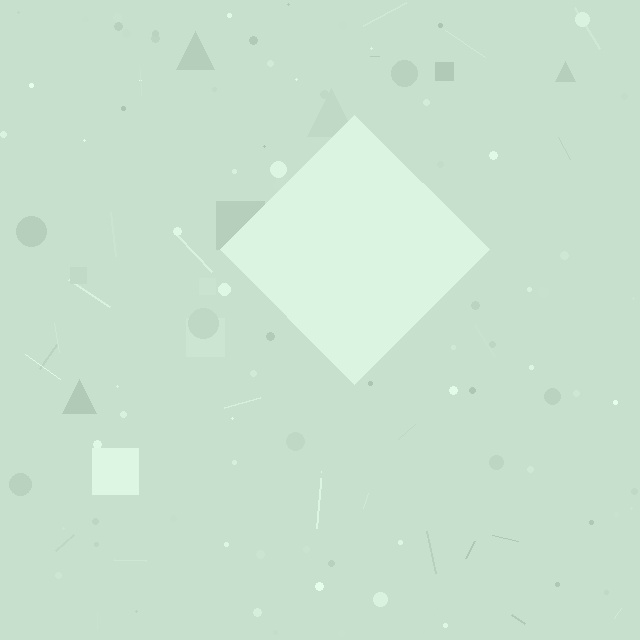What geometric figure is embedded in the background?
A diamond is embedded in the background.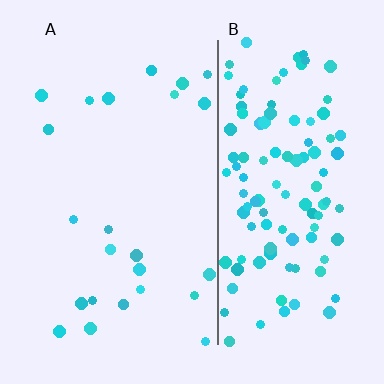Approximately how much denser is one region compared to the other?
Approximately 5.0× — region B over region A.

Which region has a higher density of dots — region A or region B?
B (the right).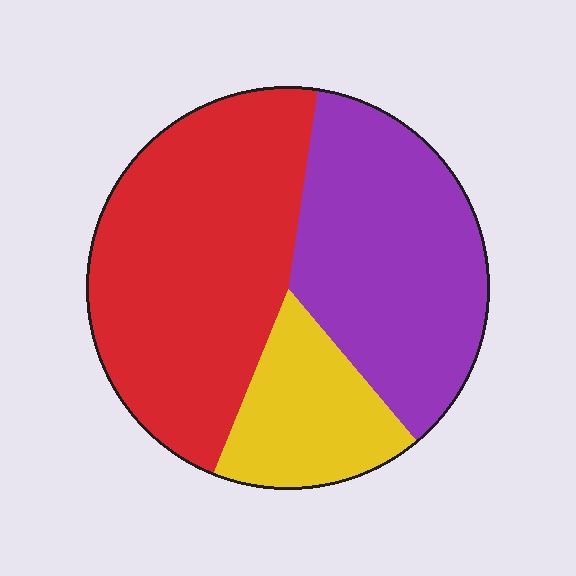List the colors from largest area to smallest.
From largest to smallest: red, purple, yellow.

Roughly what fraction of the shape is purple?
Purple covers roughly 35% of the shape.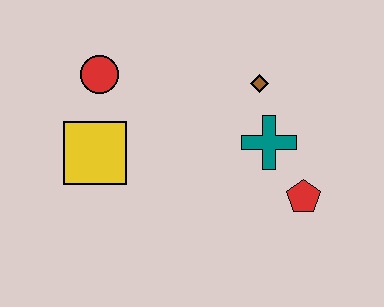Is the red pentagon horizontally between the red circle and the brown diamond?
No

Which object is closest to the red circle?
The yellow square is closest to the red circle.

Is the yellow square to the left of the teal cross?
Yes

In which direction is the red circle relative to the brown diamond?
The red circle is to the left of the brown diamond.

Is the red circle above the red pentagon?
Yes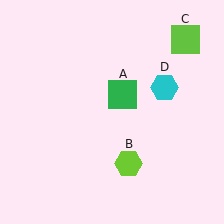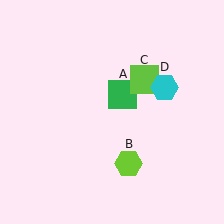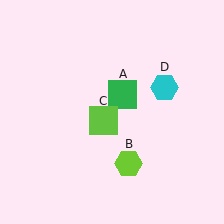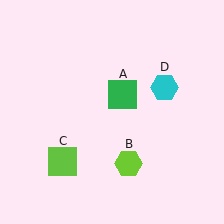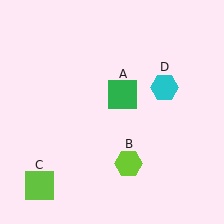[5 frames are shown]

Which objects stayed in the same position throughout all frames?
Green square (object A) and lime hexagon (object B) and cyan hexagon (object D) remained stationary.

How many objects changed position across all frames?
1 object changed position: lime square (object C).